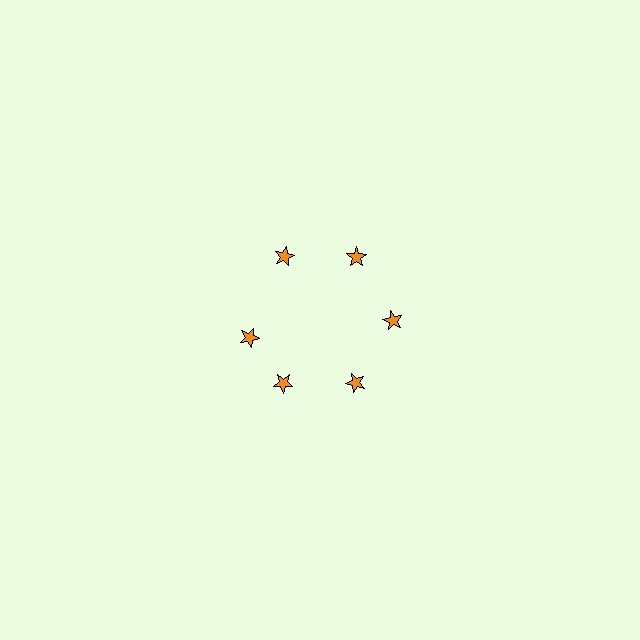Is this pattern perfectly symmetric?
No. The 6 orange stars are arranged in a ring, but one element near the 9 o'clock position is rotated out of alignment along the ring, breaking the 6-fold rotational symmetry.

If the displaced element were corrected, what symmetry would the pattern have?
It would have 6-fold rotational symmetry — the pattern would map onto itself every 60 degrees.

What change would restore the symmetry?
The symmetry would be restored by rotating it back into even spacing with its neighbors so that all 6 stars sit at equal angles and equal distance from the center.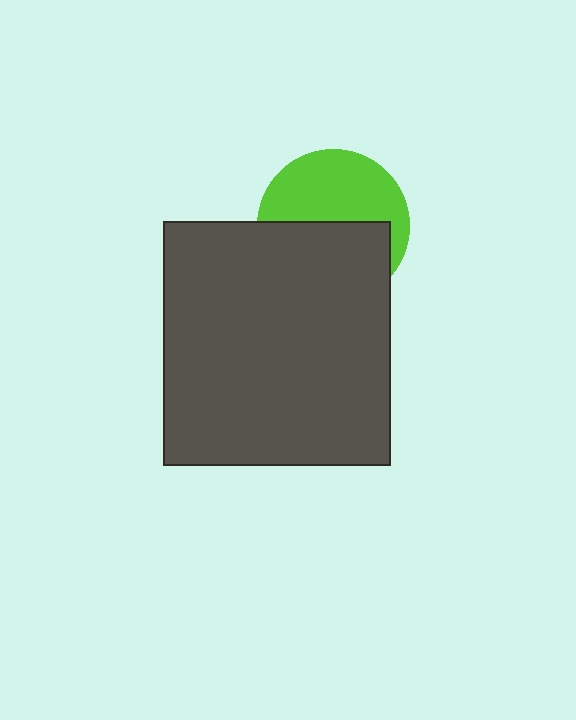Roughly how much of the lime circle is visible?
About half of it is visible (roughly 50%).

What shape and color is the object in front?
The object in front is a dark gray rectangle.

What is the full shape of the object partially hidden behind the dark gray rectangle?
The partially hidden object is a lime circle.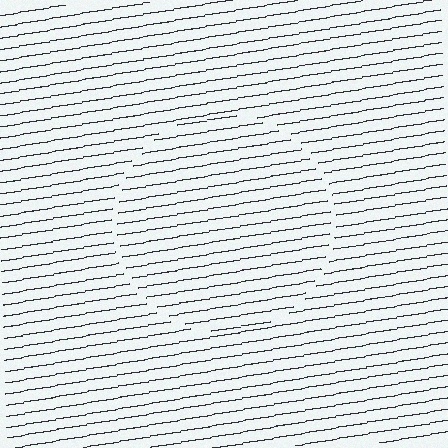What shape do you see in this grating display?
An illusory circle. The interior of the shape contains the same grating, shifted by half a period — the contour is defined by the phase discontinuity where line-ends from the inner and outer gratings abut.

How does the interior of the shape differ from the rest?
The interior of the shape contains the same grating, shifted by half a period — the contour is defined by the phase discontinuity where line-ends from the inner and outer gratings abut.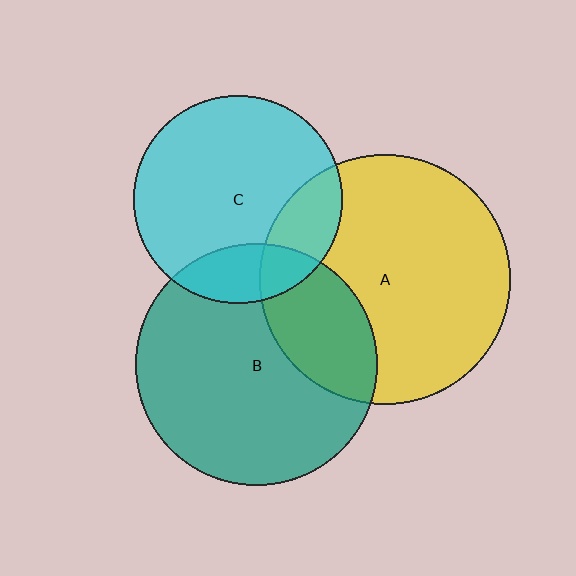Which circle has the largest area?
Circle A (yellow).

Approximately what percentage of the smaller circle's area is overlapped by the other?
Approximately 20%.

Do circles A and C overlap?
Yes.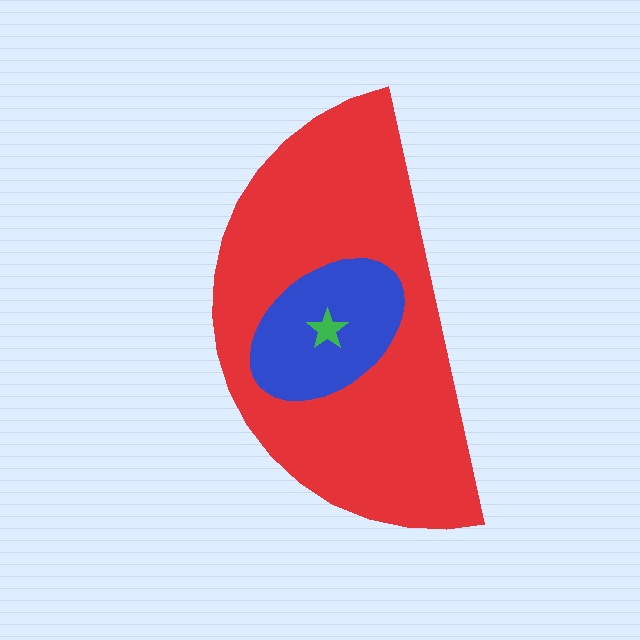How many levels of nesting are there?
3.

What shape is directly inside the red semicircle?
The blue ellipse.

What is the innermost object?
The green star.